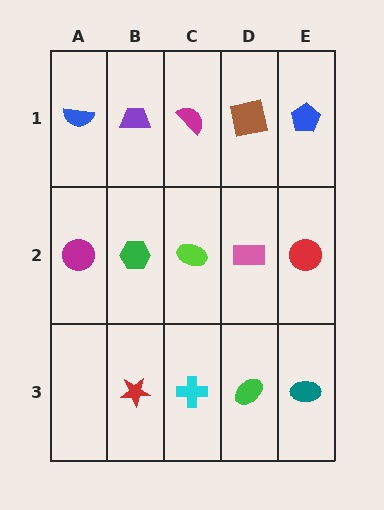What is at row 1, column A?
A blue semicircle.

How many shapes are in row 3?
4 shapes.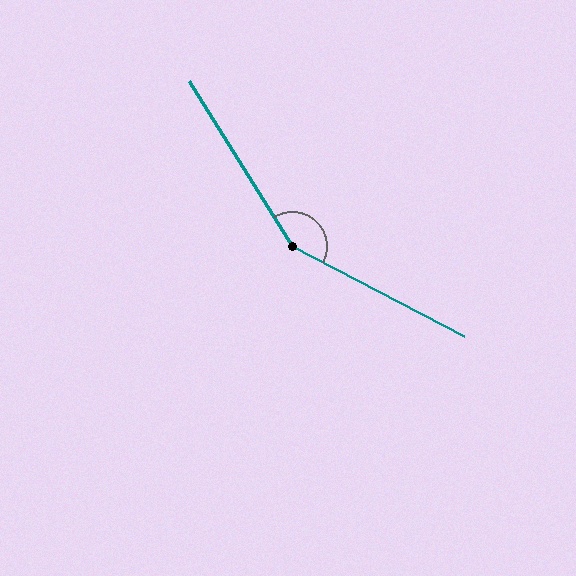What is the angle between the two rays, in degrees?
Approximately 150 degrees.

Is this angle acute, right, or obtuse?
It is obtuse.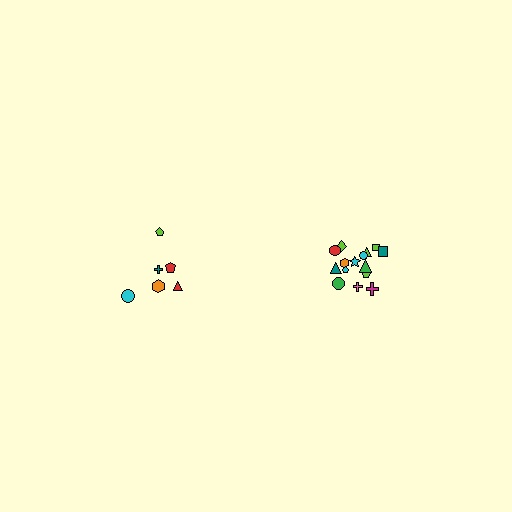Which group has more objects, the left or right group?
The right group.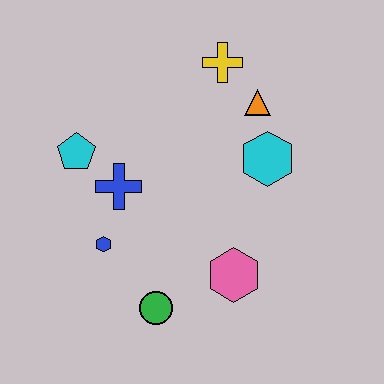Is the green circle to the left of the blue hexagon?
No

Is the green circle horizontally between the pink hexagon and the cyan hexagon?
No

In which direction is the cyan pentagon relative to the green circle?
The cyan pentagon is above the green circle.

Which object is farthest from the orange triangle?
The green circle is farthest from the orange triangle.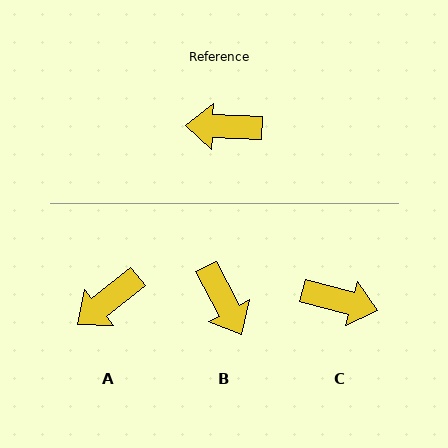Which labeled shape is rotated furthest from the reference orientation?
C, about 167 degrees away.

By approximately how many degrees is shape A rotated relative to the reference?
Approximately 41 degrees counter-clockwise.